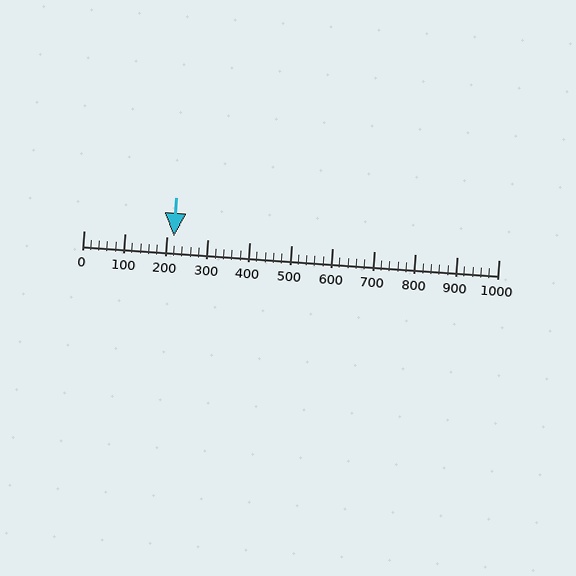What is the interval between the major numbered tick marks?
The major tick marks are spaced 100 units apart.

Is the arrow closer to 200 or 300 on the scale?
The arrow is closer to 200.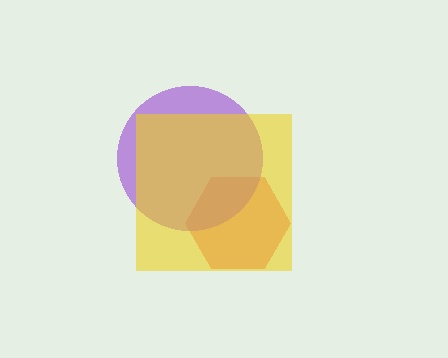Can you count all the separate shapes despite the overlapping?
Yes, there are 3 separate shapes.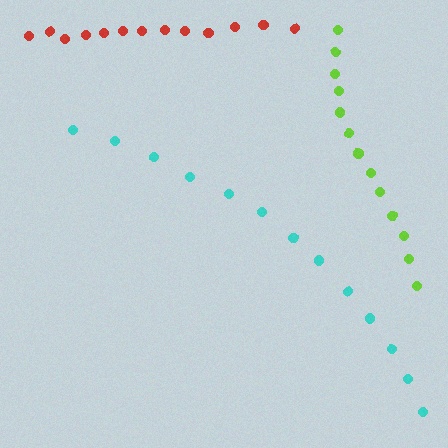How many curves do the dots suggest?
There are 3 distinct paths.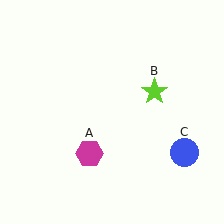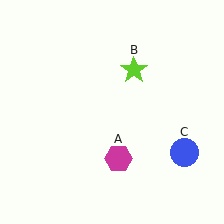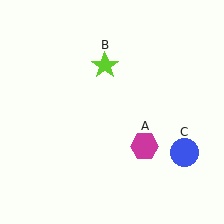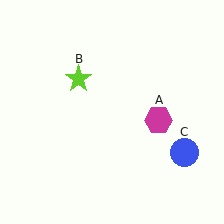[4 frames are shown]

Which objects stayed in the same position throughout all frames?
Blue circle (object C) remained stationary.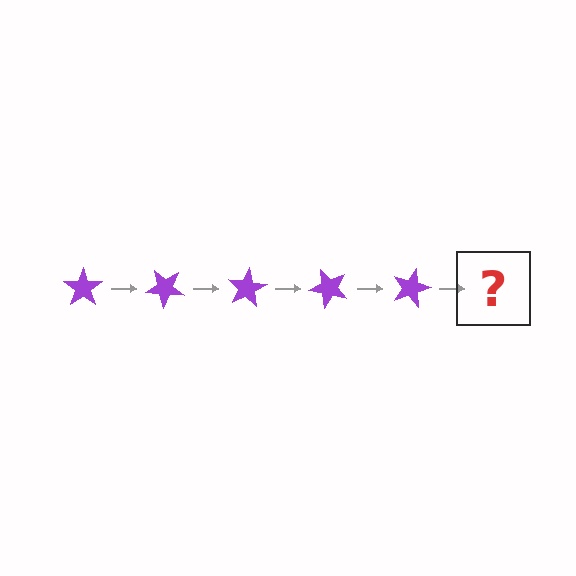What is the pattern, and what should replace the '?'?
The pattern is that the star rotates 40 degrees each step. The '?' should be a purple star rotated 200 degrees.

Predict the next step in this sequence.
The next step is a purple star rotated 200 degrees.